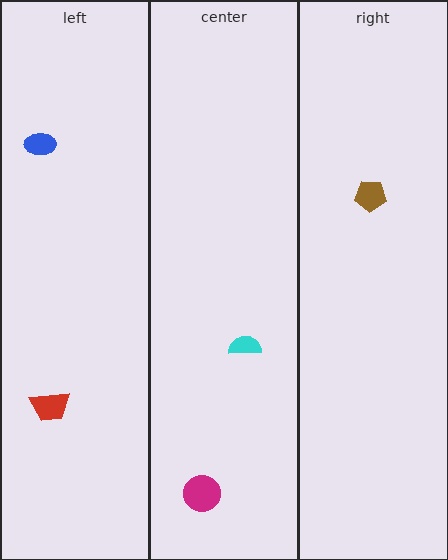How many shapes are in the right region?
1.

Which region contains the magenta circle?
The center region.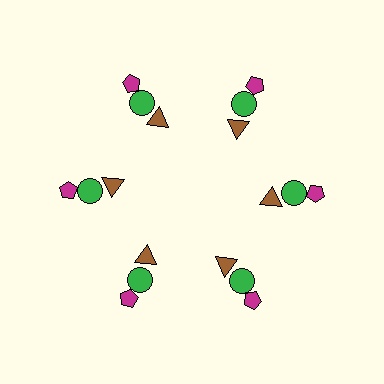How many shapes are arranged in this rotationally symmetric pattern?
There are 18 shapes, arranged in 6 groups of 3.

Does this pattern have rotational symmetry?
Yes, this pattern has 6-fold rotational symmetry. It looks the same after rotating 60 degrees around the center.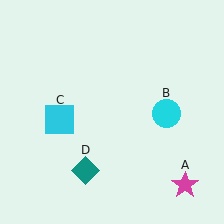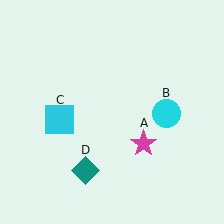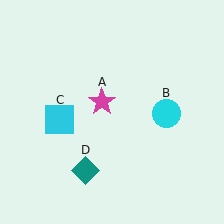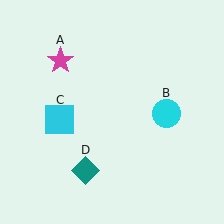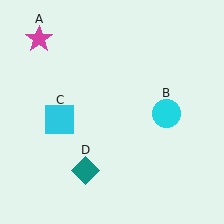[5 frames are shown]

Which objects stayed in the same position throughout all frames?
Cyan circle (object B) and cyan square (object C) and teal diamond (object D) remained stationary.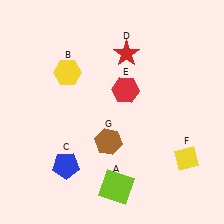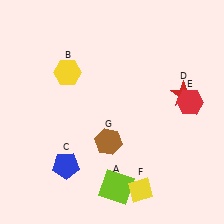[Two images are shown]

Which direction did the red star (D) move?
The red star (D) moved right.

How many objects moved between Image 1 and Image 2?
3 objects moved between the two images.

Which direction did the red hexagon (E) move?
The red hexagon (E) moved right.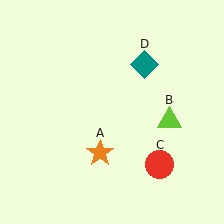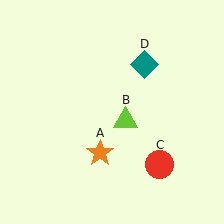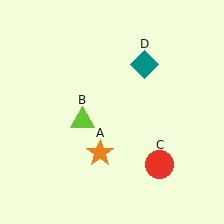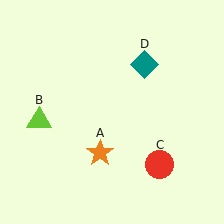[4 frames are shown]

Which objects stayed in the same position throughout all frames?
Orange star (object A) and red circle (object C) and teal diamond (object D) remained stationary.